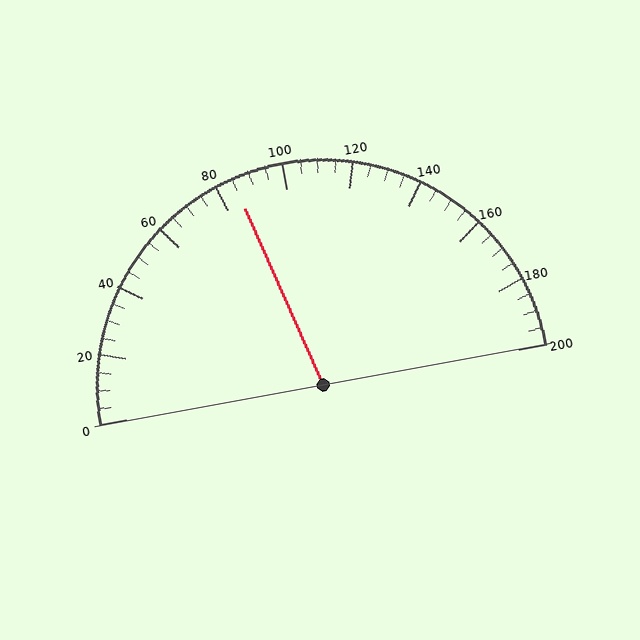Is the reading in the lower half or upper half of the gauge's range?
The reading is in the lower half of the range (0 to 200).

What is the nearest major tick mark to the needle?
The nearest major tick mark is 80.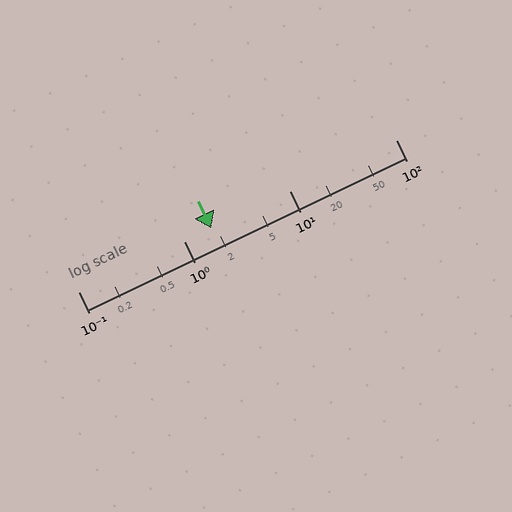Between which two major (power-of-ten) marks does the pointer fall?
The pointer is between 1 and 10.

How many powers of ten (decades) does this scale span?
The scale spans 3 decades, from 0.1 to 100.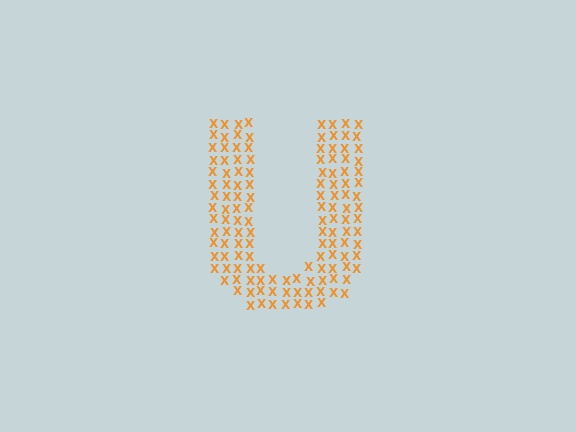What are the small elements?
The small elements are letter X's.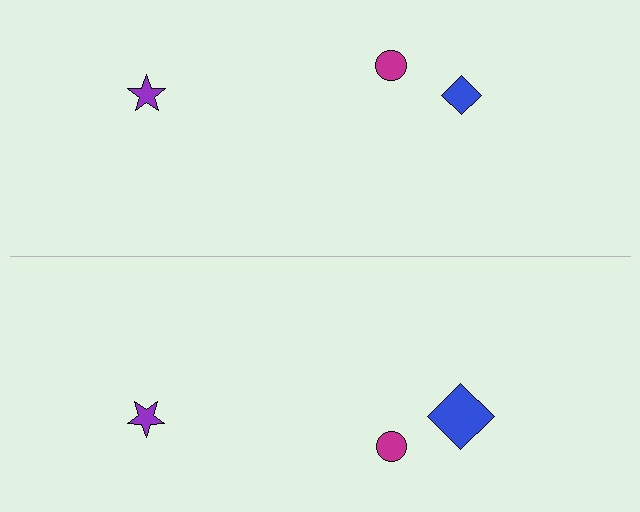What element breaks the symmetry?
The blue diamond on the bottom side has a different size than its mirror counterpart.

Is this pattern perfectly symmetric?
No, the pattern is not perfectly symmetric. The blue diamond on the bottom side has a different size than its mirror counterpart.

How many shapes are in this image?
There are 6 shapes in this image.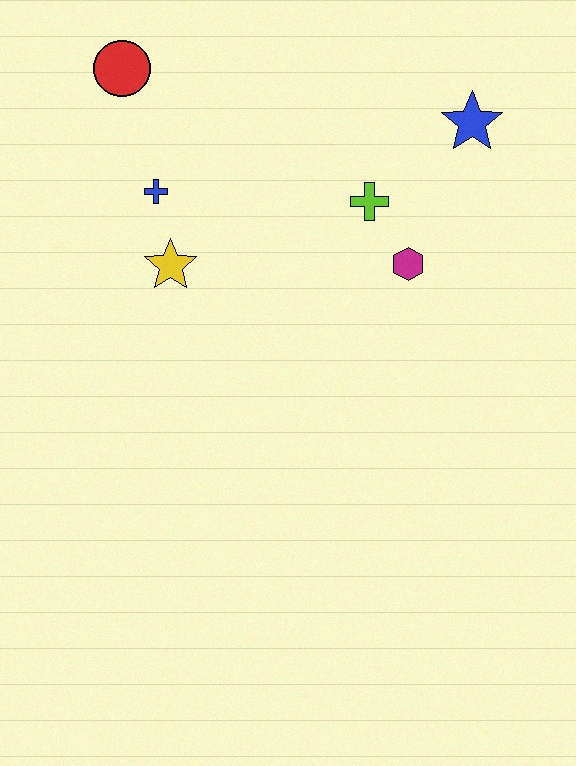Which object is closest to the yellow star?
The blue cross is closest to the yellow star.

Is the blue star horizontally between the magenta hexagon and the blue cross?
No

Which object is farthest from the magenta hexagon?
The red circle is farthest from the magenta hexagon.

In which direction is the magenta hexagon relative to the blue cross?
The magenta hexagon is to the right of the blue cross.